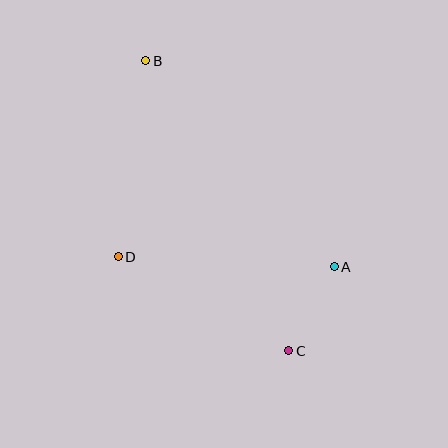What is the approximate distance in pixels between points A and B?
The distance between A and B is approximately 279 pixels.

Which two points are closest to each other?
Points A and C are closest to each other.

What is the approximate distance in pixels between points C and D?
The distance between C and D is approximately 195 pixels.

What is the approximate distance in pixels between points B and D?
The distance between B and D is approximately 198 pixels.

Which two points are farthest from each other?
Points B and C are farthest from each other.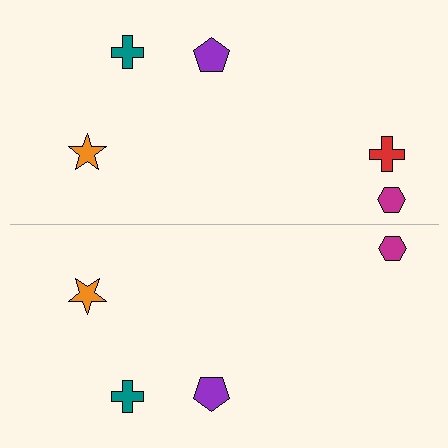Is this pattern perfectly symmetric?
No, the pattern is not perfectly symmetric. A red cross is missing from the bottom side.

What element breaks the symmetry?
A red cross is missing from the bottom side.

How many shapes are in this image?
There are 9 shapes in this image.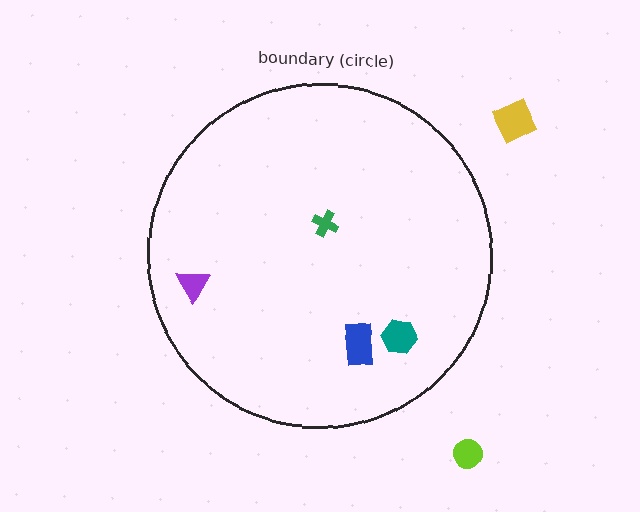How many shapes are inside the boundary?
4 inside, 2 outside.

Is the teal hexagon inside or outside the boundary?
Inside.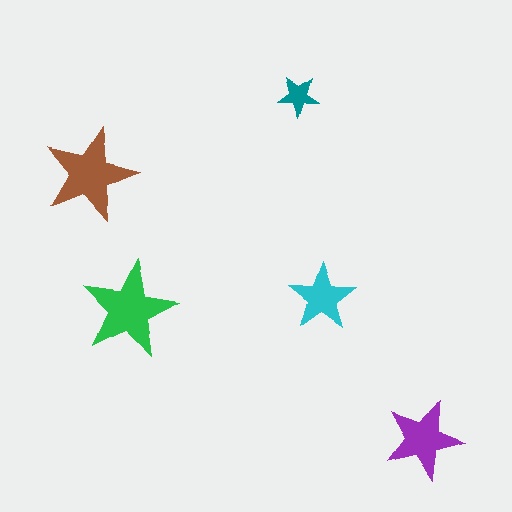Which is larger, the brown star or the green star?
The green one.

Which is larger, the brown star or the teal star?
The brown one.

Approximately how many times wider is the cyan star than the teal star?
About 1.5 times wider.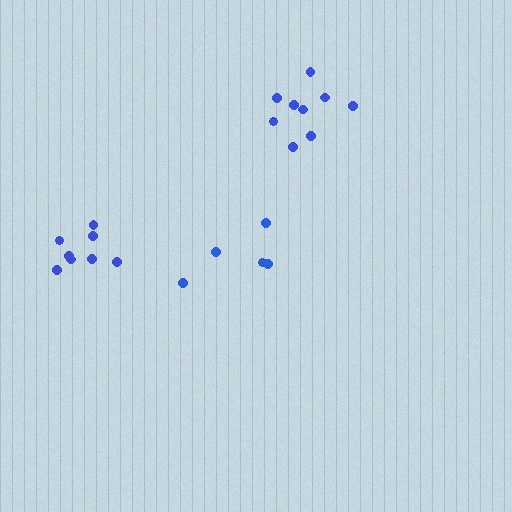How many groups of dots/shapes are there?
There are 3 groups.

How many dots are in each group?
Group 1: 8 dots, Group 2: 5 dots, Group 3: 9 dots (22 total).